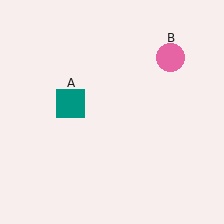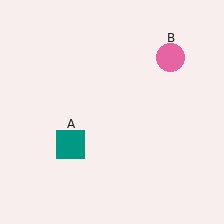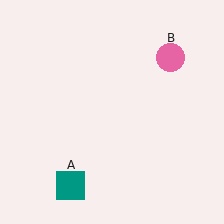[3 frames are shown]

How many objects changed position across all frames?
1 object changed position: teal square (object A).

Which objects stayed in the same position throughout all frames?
Pink circle (object B) remained stationary.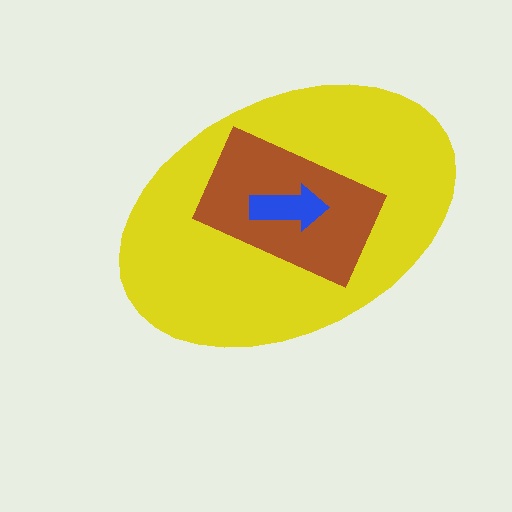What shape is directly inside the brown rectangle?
The blue arrow.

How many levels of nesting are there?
3.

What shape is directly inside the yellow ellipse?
The brown rectangle.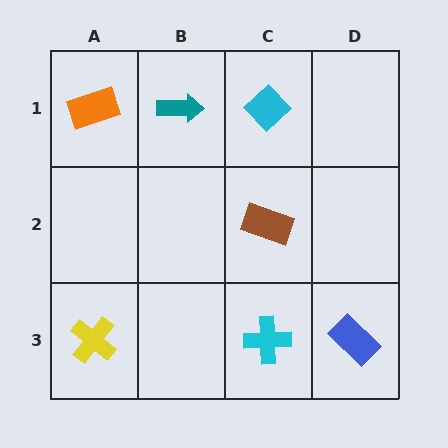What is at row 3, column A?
A yellow cross.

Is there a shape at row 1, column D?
No, that cell is empty.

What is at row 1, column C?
A cyan diamond.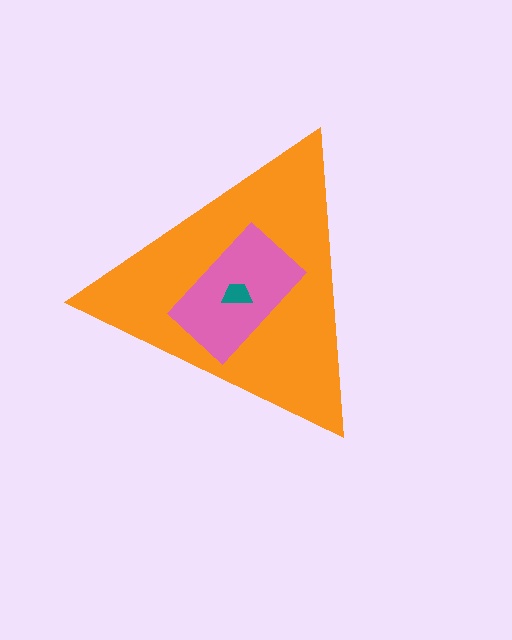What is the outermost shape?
The orange triangle.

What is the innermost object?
The teal trapezoid.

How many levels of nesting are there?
3.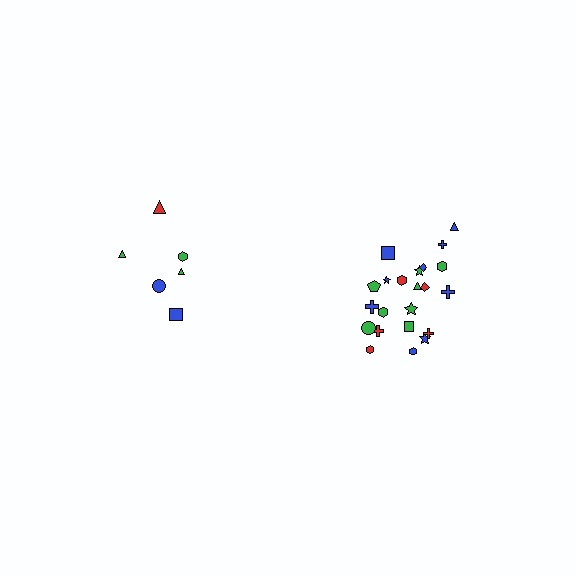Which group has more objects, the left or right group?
The right group.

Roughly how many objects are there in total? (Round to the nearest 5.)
Roughly 30 objects in total.